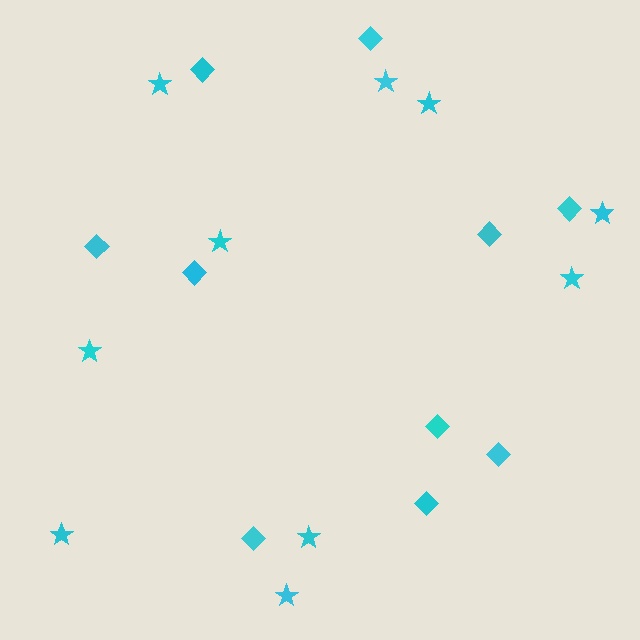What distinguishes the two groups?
There are 2 groups: one group of stars (10) and one group of diamonds (10).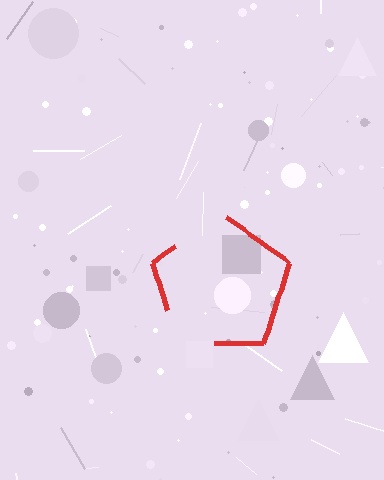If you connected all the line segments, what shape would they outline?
They would outline a pentagon.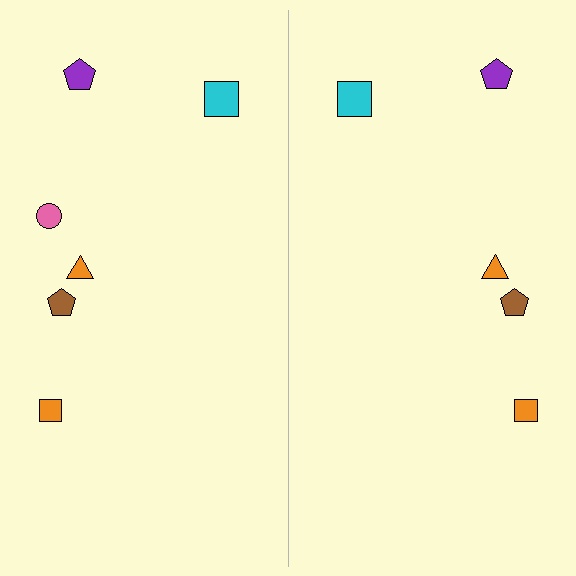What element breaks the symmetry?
A pink circle is missing from the right side.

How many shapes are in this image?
There are 11 shapes in this image.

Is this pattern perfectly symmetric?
No, the pattern is not perfectly symmetric. A pink circle is missing from the right side.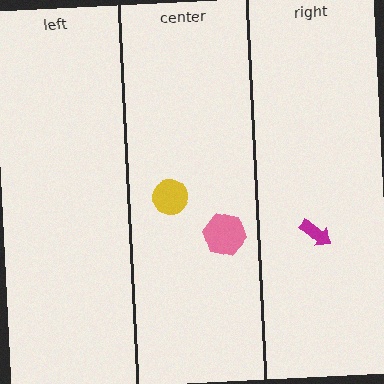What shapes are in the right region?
The magenta arrow.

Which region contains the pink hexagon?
The center region.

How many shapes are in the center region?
2.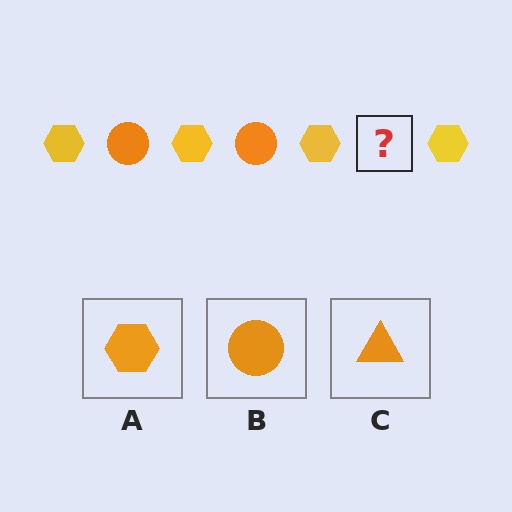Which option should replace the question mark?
Option B.